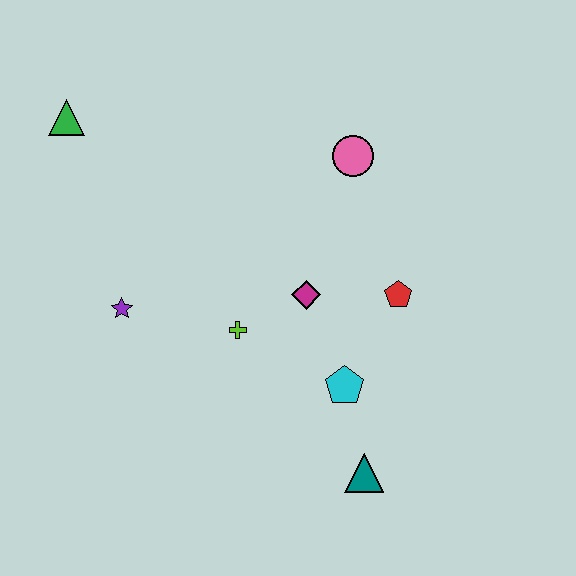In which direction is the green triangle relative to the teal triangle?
The green triangle is above the teal triangle.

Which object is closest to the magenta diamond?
The lime cross is closest to the magenta diamond.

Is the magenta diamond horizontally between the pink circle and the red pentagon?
No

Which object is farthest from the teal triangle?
The green triangle is farthest from the teal triangle.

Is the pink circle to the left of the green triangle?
No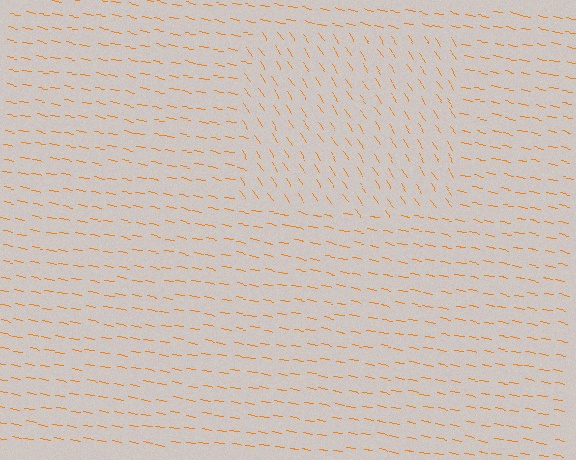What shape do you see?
I see a rectangle.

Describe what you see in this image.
The image is filled with small orange line segments. A rectangle region in the image has lines oriented differently from the surrounding lines, creating a visible texture boundary.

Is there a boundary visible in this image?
Yes, there is a texture boundary formed by a change in line orientation.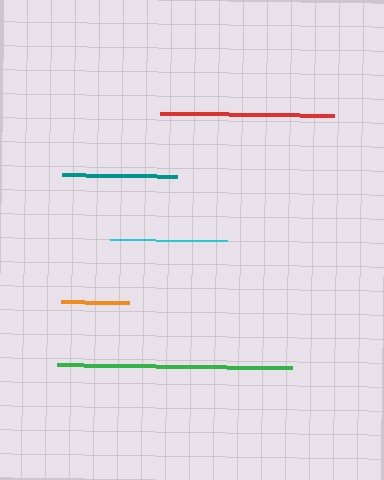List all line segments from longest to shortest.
From longest to shortest: green, red, cyan, teal, orange.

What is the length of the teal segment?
The teal segment is approximately 114 pixels long.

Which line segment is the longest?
The green line is the longest at approximately 235 pixels.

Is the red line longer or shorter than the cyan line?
The red line is longer than the cyan line.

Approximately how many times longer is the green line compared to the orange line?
The green line is approximately 3.5 times the length of the orange line.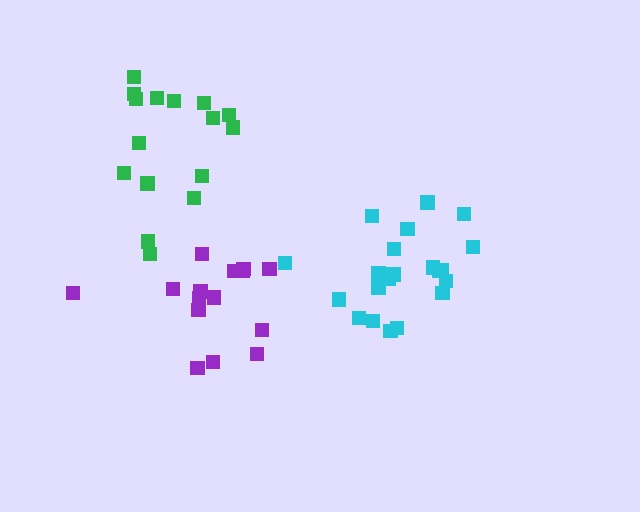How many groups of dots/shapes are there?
There are 3 groups.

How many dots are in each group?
Group 1: 21 dots, Group 2: 15 dots, Group 3: 16 dots (52 total).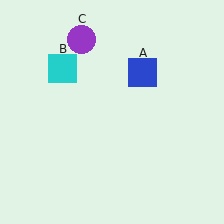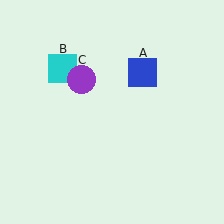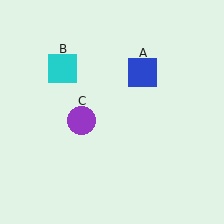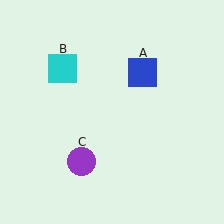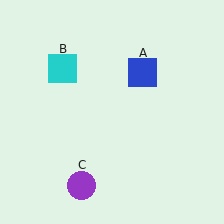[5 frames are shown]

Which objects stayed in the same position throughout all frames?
Blue square (object A) and cyan square (object B) remained stationary.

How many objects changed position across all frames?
1 object changed position: purple circle (object C).